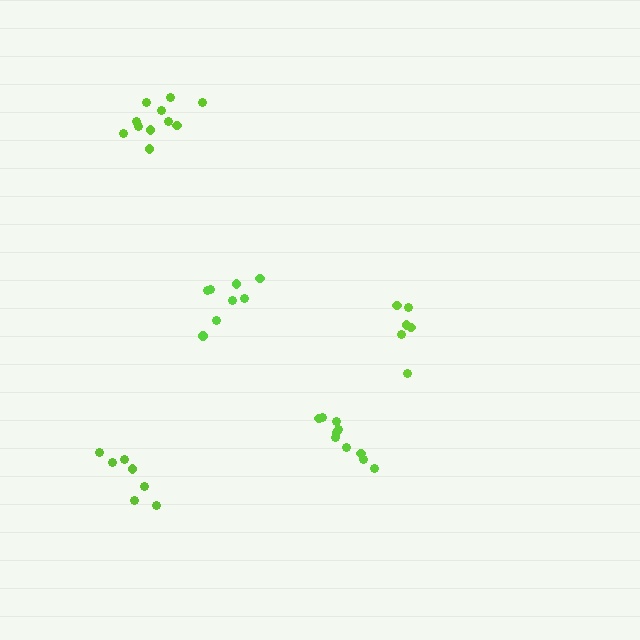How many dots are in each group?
Group 1: 7 dots, Group 2: 6 dots, Group 3: 11 dots, Group 4: 10 dots, Group 5: 8 dots (42 total).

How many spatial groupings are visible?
There are 5 spatial groupings.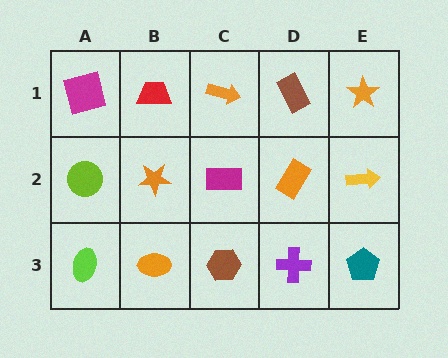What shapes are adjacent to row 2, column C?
An orange arrow (row 1, column C), a brown hexagon (row 3, column C), an orange star (row 2, column B), an orange rectangle (row 2, column D).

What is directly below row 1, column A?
A lime circle.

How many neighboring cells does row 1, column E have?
2.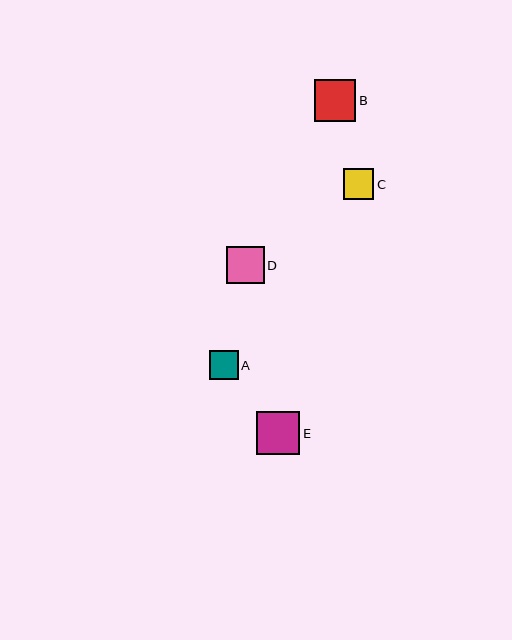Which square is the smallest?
Square A is the smallest with a size of approximately 28 pixels.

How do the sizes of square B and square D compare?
Square B and square D are approximately the same size.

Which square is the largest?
Square E is the largest with a size of approximately 43 pixels.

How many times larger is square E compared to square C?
Square E is approximately 1.4 times the size of square C.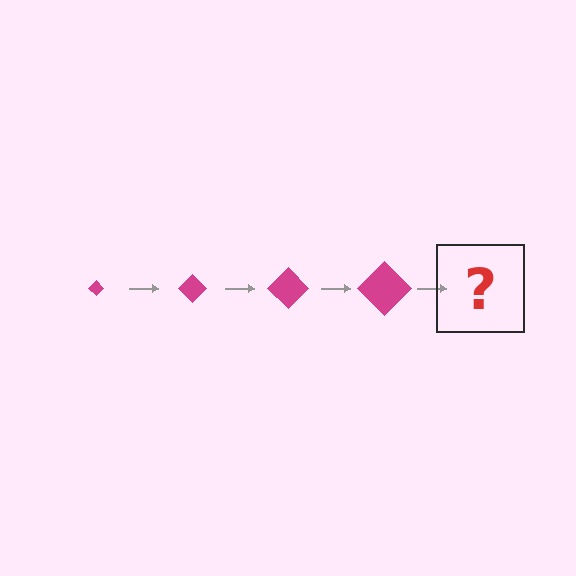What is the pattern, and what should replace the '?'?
The pattern is that the diamond gets progressively larger each step. The '?' should be a magenta diamond, larger than the previous one.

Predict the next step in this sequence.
The next step is a magenta diamond, larger than the previous one.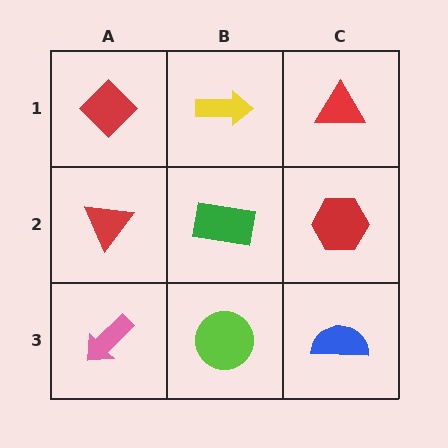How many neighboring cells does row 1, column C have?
2.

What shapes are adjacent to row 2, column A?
A red diamond (row 1, column A), a pink arrow (row 3, column A), a green rectangle (row 2, column B).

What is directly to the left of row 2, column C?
A green rectangle.